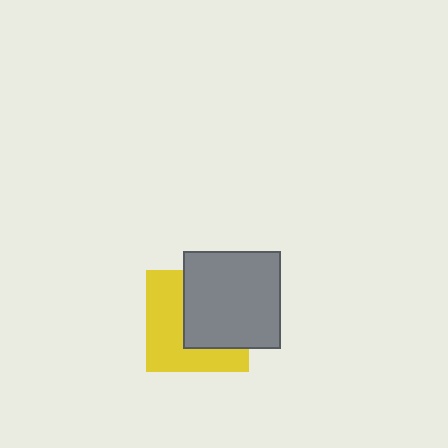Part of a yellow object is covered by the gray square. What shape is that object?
It is a square.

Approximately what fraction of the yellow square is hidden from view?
Roughly 50% of the yellow square is hidden behind the gray square.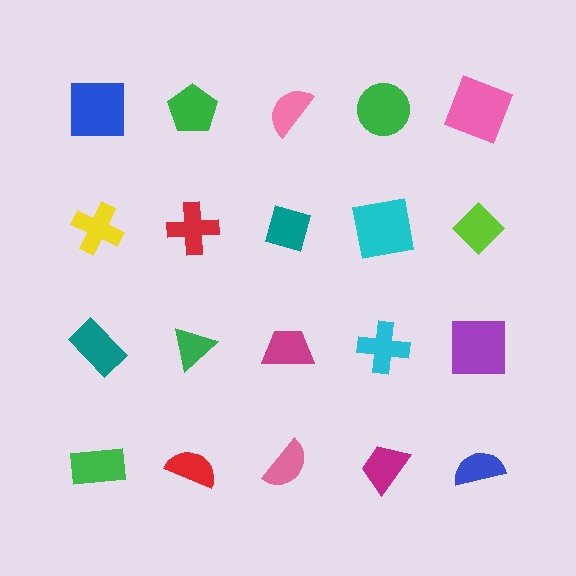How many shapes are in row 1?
5 shapes.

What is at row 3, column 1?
A teal rectangle.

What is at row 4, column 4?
A magenta trapezoid.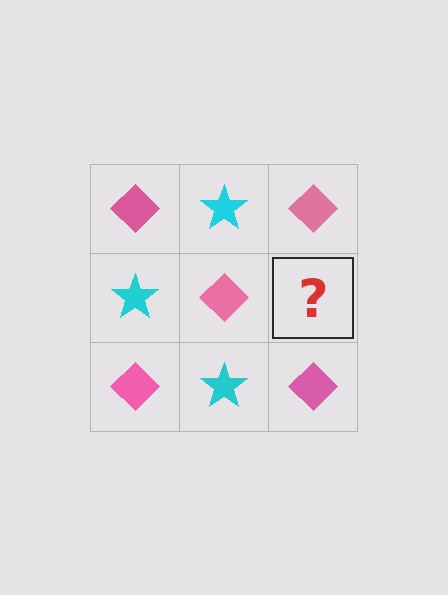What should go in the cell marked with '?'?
The missing cell should contain a cyan star.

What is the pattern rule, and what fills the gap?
The rule is that it alternates pink diamond and cyan star in a checkerboard pattern. The gap should be filled with a cyan star.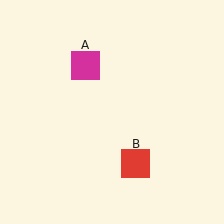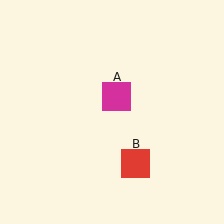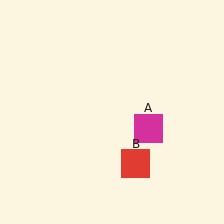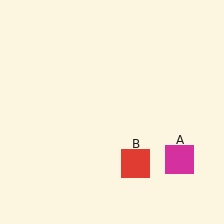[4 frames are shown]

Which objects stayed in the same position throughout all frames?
Red square (object B) remained stationary.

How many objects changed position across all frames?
1 object changed position: magenta square (object A).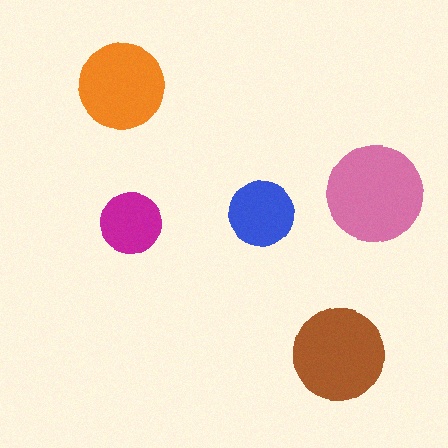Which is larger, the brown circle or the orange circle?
The brown one.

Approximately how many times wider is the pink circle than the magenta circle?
About 1.5 times wider.